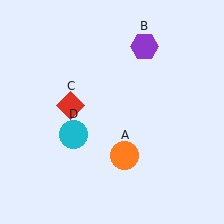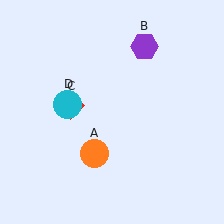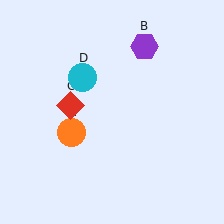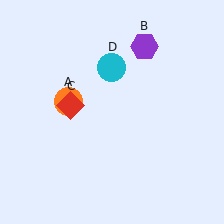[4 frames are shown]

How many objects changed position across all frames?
2 objects changed position: orange circle (object A), cyan circle (object D).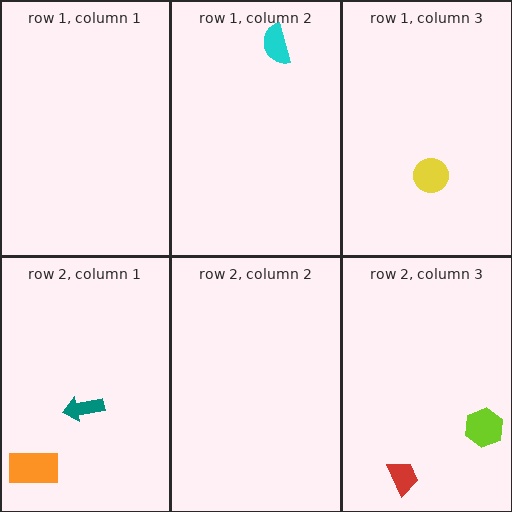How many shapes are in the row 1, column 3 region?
1.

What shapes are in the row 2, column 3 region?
The lime hexagon, the red trapezoid.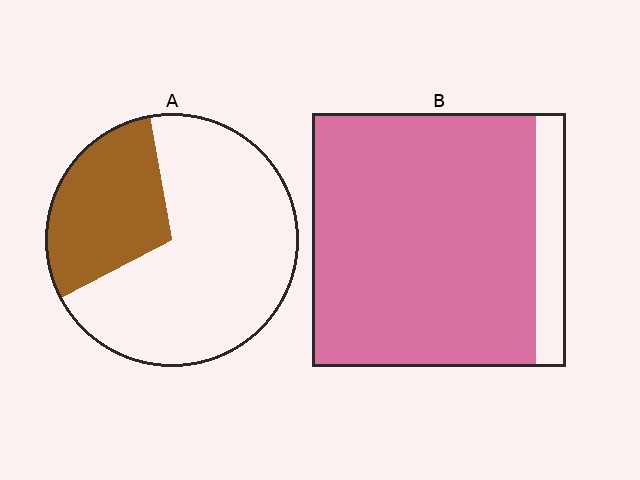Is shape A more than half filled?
No.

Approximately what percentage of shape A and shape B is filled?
A is approximately 30% and B is approximately 90%.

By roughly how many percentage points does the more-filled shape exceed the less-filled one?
By roughly 60 percentage points (B over A).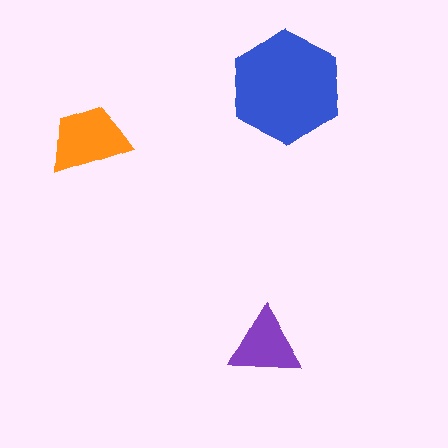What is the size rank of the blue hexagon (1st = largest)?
1st.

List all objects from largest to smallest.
The blue hexagon, the orange trapezoid, the purple triangle.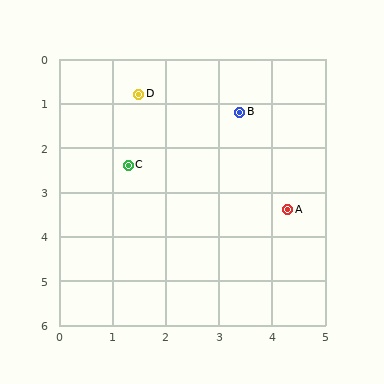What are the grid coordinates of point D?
Point D is at approximately (1.5, 0.8).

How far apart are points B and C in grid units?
Points B and C are about 2.4 grid units apart.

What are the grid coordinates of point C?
Point C is at approximately (1.3, 2.4).